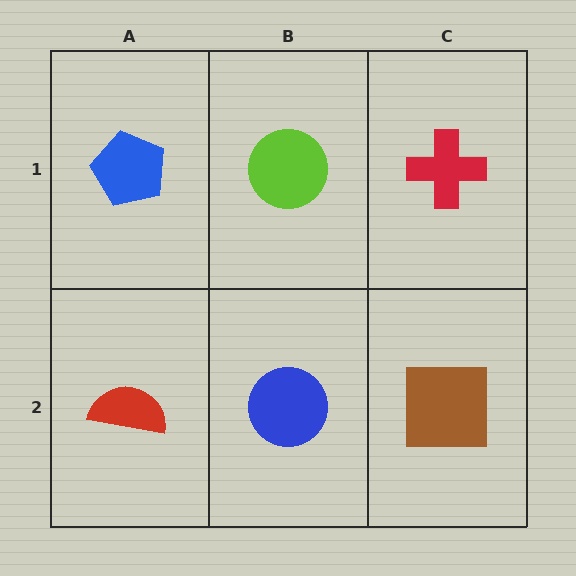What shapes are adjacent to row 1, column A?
A red semicircle (row 2, column A), a lime circle (row 1, column B).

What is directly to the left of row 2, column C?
A blue circle.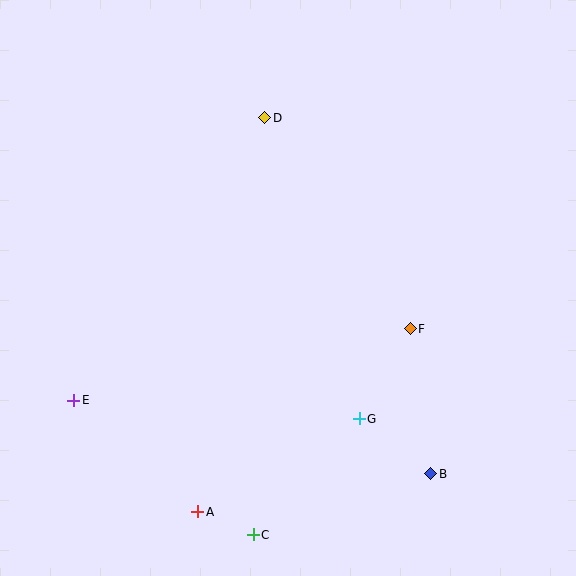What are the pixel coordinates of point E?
Point E is at (74, 400).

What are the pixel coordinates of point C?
Point C is at (253, 535).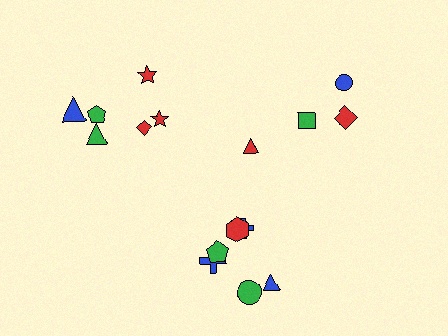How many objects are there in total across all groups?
There are 16 objects.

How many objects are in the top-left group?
There are 6 objects.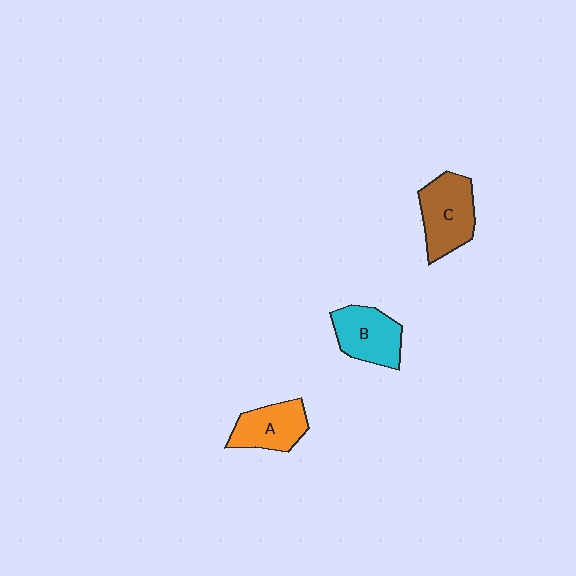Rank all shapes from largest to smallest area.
From largest to smallest: C (brown), B (cyan), A (orange).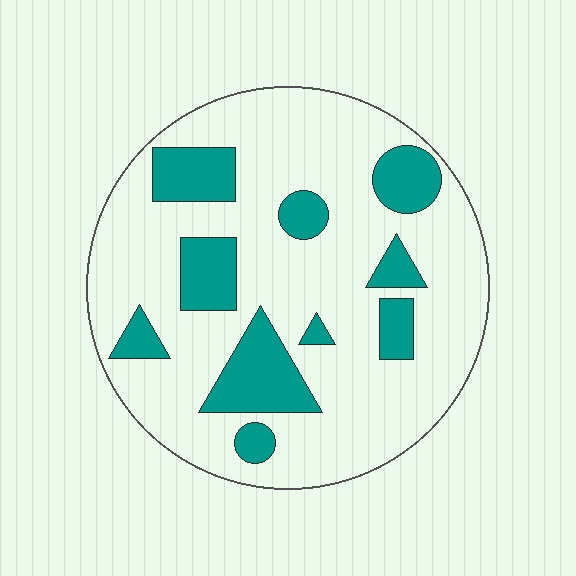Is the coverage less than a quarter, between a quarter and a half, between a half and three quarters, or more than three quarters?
Less than a quarter.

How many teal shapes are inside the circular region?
10.